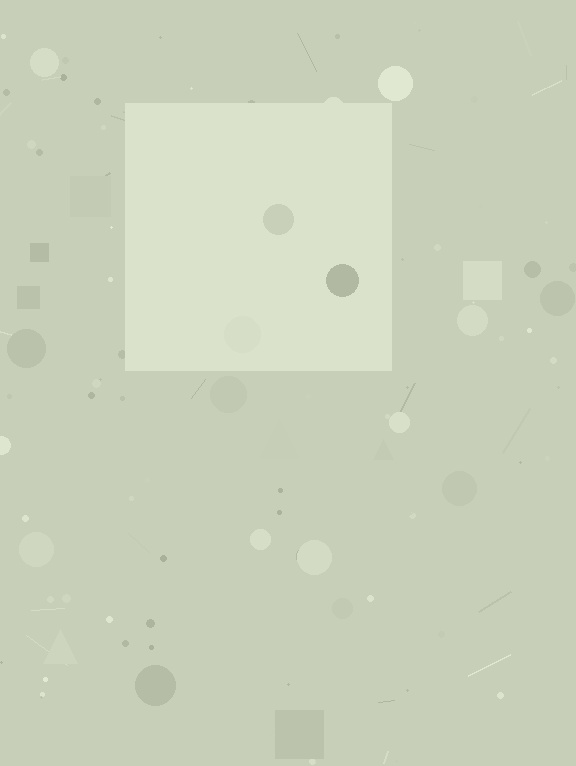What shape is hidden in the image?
A square is hidden in the image.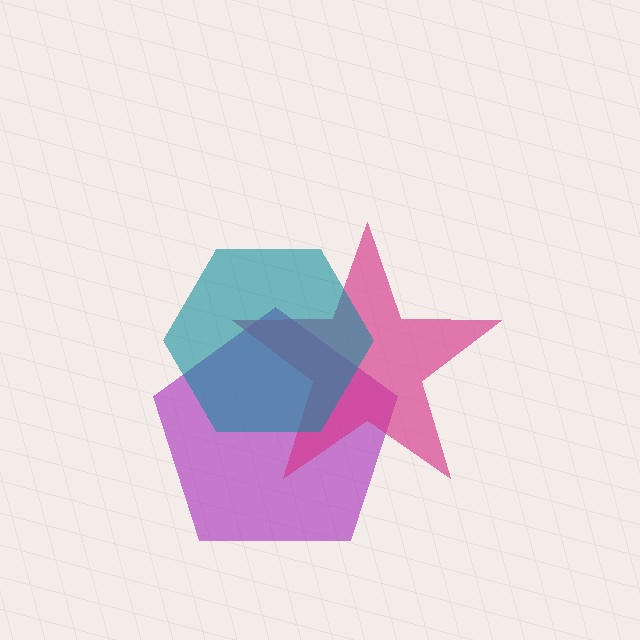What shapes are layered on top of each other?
The layered shapes are: a purple pentagon, a magenta star, a teal hexagon.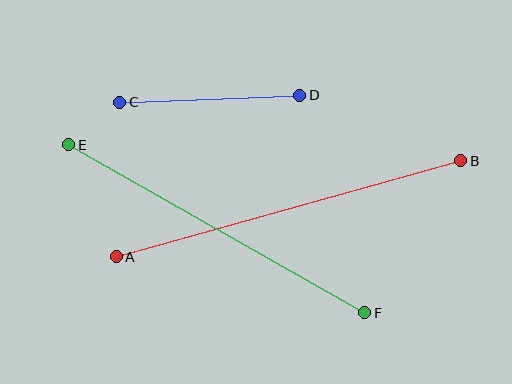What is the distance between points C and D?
The distance is approximately 180 pixels.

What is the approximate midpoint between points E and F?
The midpoint is at approximately (217, 229) pixels.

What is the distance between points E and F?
The distance is approximately 340 pixels.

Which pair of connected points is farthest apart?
Points A and B are farthest apart.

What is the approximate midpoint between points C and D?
The midpoint is at approximately (210, 99) pixels.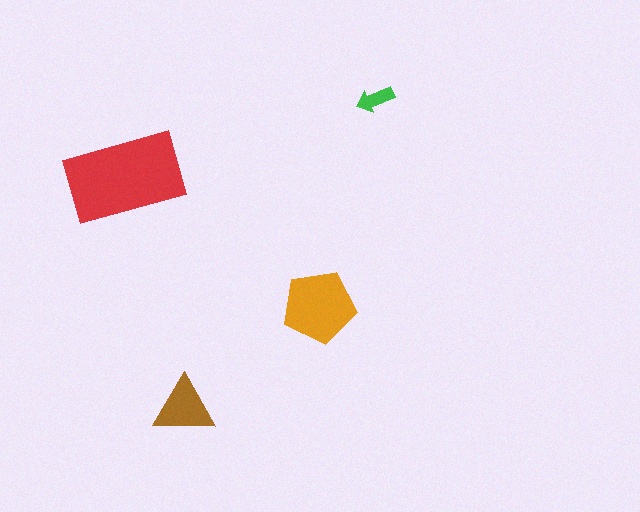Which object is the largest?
The red rectangle.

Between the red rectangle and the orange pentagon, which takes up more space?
The red rectangle.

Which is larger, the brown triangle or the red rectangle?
The red rectangle.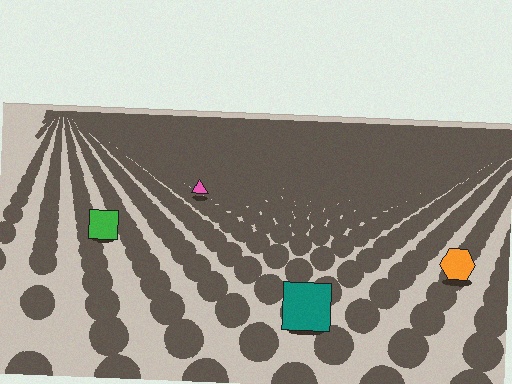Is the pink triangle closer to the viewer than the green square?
No. The green square is closer — you can tell from the texture gradient: the ground texture is coarser near it.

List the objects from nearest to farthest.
From nearest to farthest: the teal square, the orange hexagon, the green square, the pink triangle.